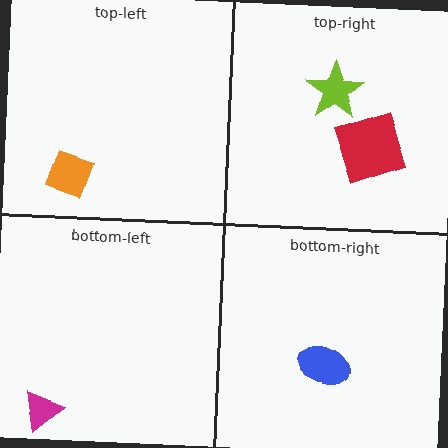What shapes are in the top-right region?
The red square, the lime star.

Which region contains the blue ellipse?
The bottom-right region.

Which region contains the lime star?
The top-right region.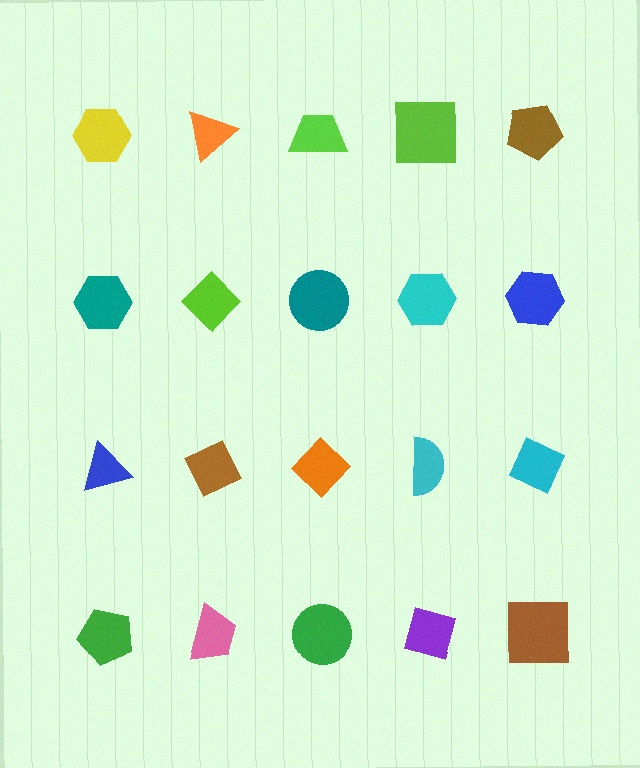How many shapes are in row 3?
5 shapes.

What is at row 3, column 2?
A brown diamond.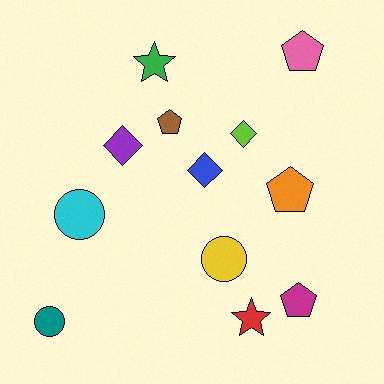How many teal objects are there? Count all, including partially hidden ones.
There is 1 teal object.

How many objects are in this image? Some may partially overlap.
There are 12 objects.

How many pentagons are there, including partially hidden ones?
There are 4 pentagons.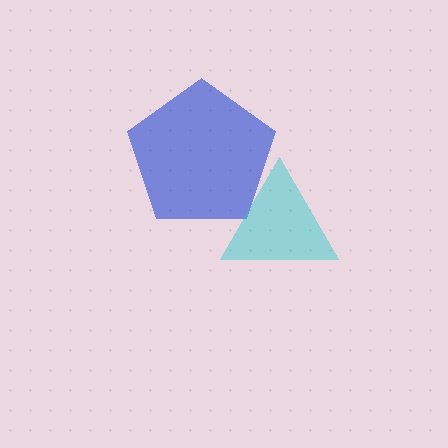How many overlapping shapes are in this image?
There are 2 overlapping shapes in the image.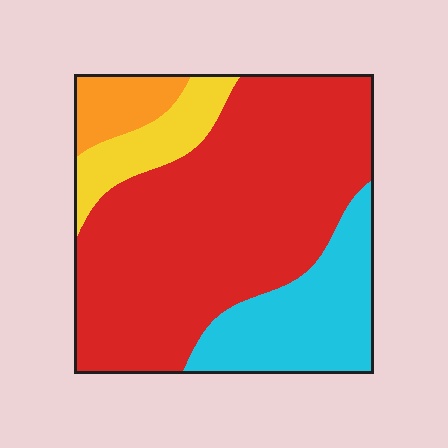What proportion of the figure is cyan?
Cyan covers roughly 20% of the figure.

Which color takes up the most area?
Red, at roughly 65%.